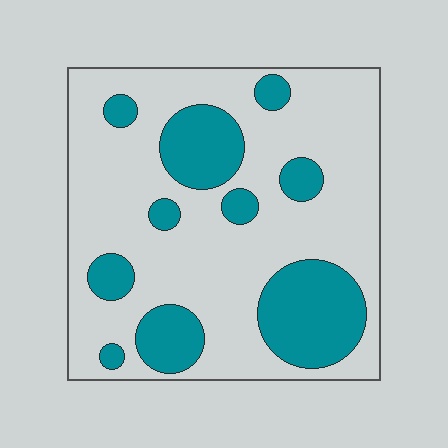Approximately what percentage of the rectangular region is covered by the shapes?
Approximately 25%.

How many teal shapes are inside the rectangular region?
10.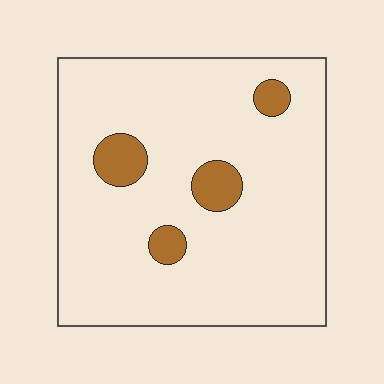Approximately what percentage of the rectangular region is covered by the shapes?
Approximately 10%.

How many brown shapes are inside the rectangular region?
4.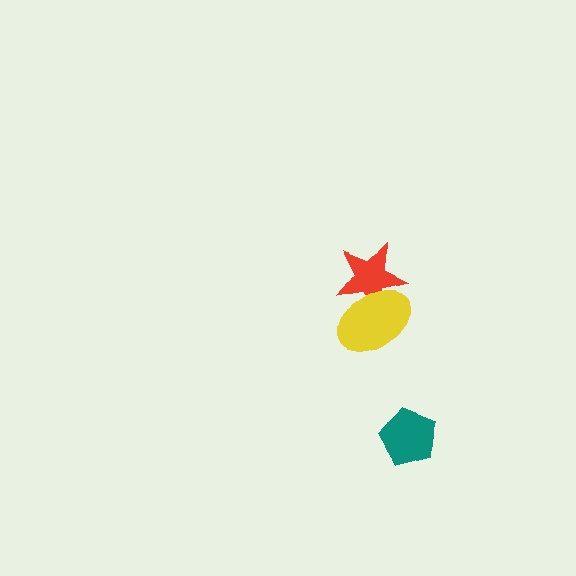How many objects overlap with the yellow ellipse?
1 object overlaps with the yellow ellipse.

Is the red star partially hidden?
Yes, it is partially covered by another shape.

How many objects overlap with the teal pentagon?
0 objects overlap with the teal pentagon.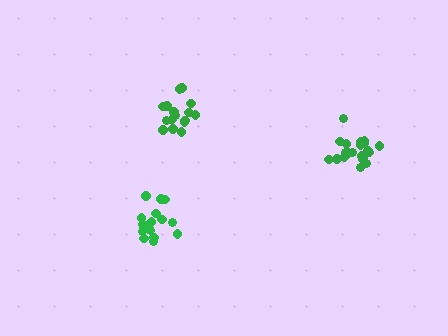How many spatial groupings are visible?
There are 3 spatial groupings.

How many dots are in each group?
Group 1: 16 dots, Group 2: 20 dots, Group 3: 17 dots (53 total).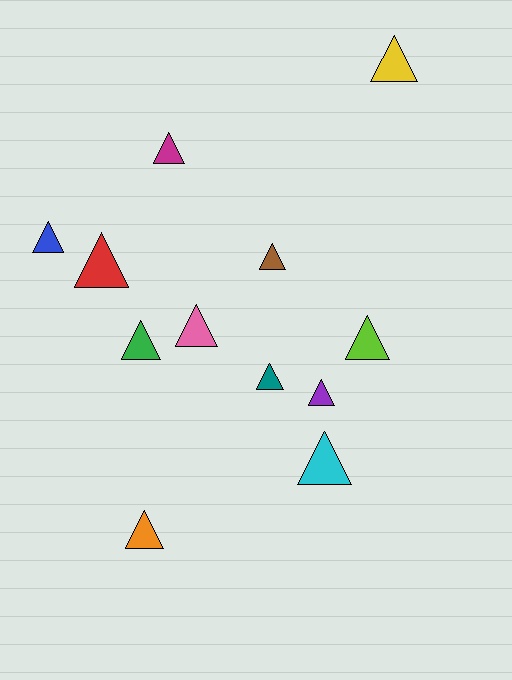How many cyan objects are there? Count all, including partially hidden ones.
There is 1 cyan object.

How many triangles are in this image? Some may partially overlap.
There are 12 triangles.